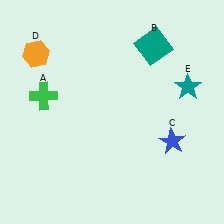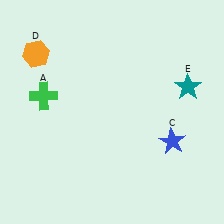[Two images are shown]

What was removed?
The teal square (B) was removed in Image 2.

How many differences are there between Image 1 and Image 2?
There is 1 difference between the two images.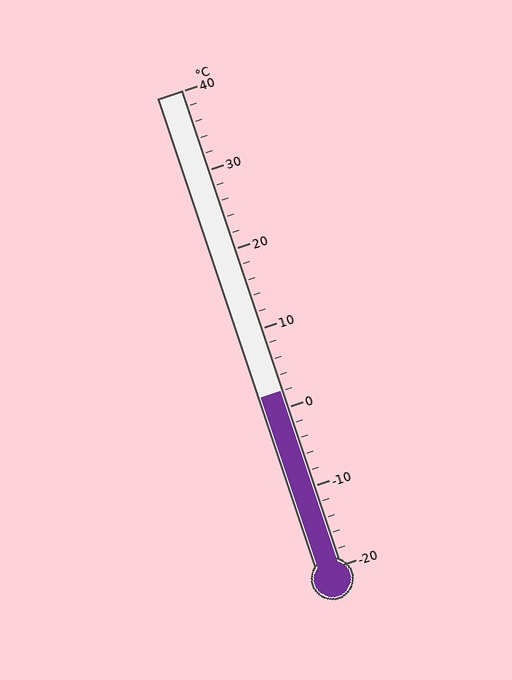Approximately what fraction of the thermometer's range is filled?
The thermometer is filled to approximately 35% of its range.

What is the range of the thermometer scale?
The thermometer scale ranges from -20°C to 40°C.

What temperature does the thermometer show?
The thermometer shows approximately 2°C.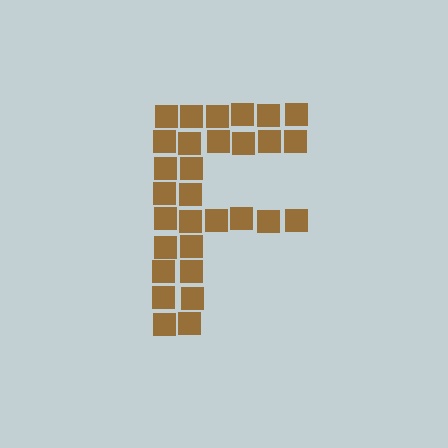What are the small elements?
The small elements are squares.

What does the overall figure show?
The overall figure shows the letter F.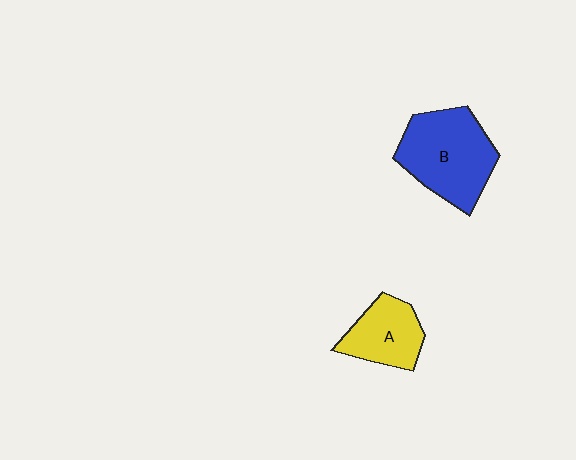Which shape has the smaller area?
Shape A (yellow).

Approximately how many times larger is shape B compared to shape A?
Approximately 1.6 times.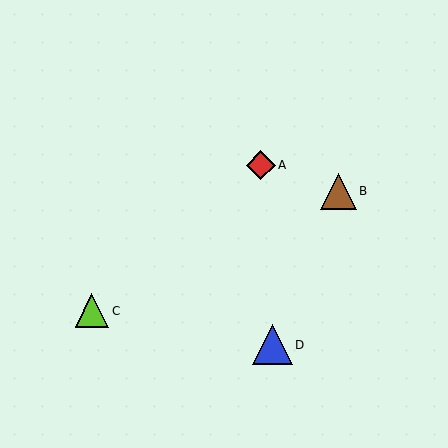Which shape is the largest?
The blue triangle (labeled D) is the largest.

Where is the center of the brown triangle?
The center of the brown triangle is at (338, 191).